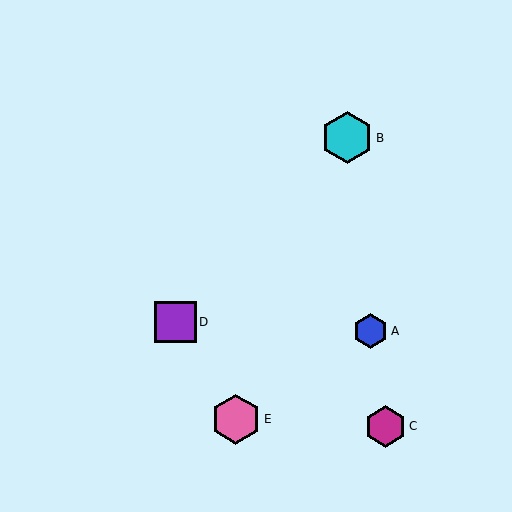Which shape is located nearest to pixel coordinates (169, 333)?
The purple square (labeled D) at (176, 322) is nearest to that location.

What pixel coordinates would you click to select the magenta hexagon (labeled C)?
Click at (386, 426) to select the magenta hexagon C.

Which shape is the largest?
The cyan hexagon (labeled B) is the largest.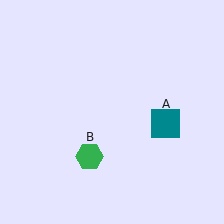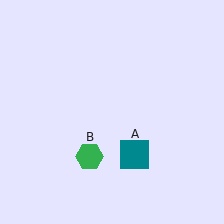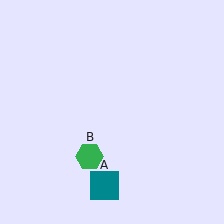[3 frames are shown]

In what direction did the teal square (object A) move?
The teal square (object A) moved down and to the left.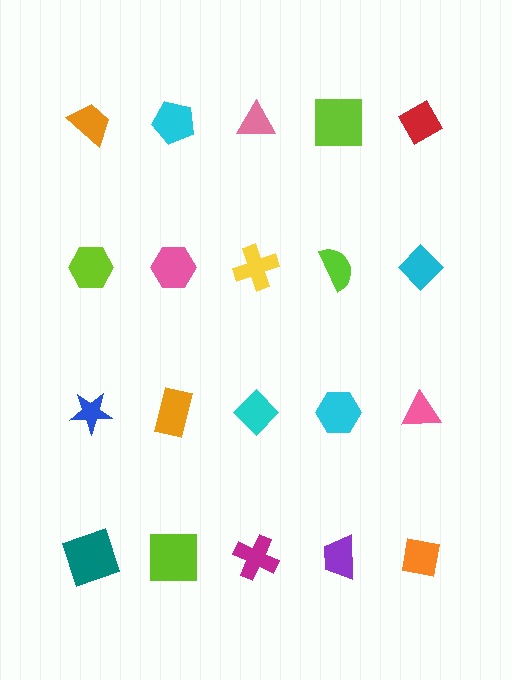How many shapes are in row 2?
5 shapes.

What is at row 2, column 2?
A pink hexagon.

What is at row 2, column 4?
A lime semicircle.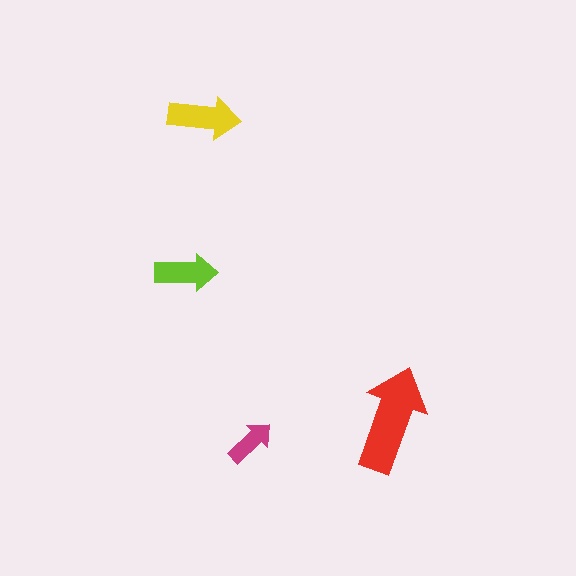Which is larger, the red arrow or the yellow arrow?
The red one.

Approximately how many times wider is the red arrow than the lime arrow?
About 1.5 times wider.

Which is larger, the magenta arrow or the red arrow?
The red one.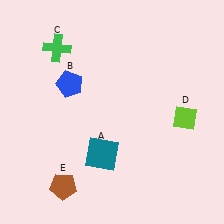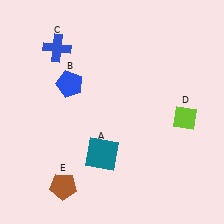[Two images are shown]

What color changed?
The cross (C) changed from green in Image 1 to blue in Image 2.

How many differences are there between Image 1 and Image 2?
There is 1 difference between the two images.